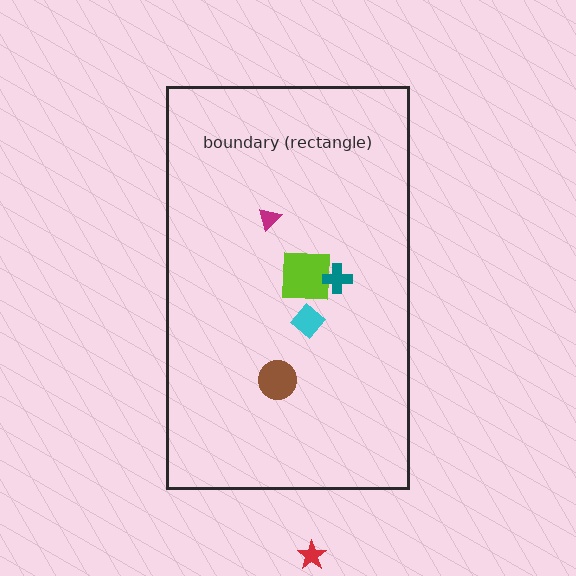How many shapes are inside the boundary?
5 inside, 1 outside.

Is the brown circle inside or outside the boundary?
Inside.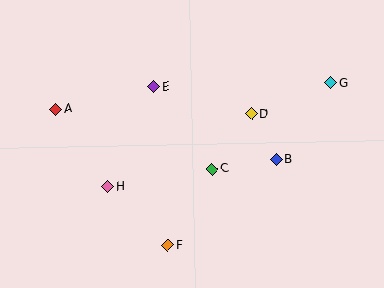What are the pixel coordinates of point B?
Point B is at (277, 159).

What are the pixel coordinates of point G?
Point G is at (330, 83).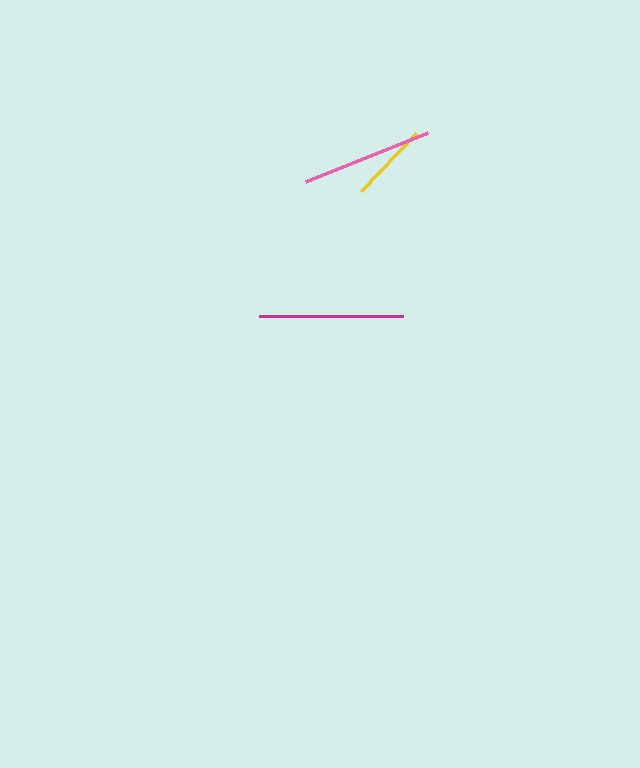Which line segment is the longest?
The magenta line is the longest at approximately 144 pixels.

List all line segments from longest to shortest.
From longest to shortest: magenta, pink, yellow.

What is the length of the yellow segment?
The yellow segment is approximately 81 pixels long.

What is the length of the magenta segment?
The magenta segment is approximately 144 pixels long.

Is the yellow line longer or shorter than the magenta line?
The magenta line is longer than the yellow line.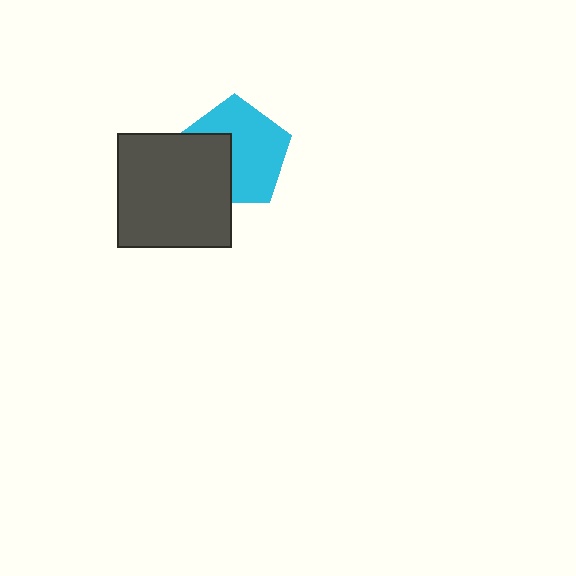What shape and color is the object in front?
The object in front is a dark gray square.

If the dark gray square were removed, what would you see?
You would see the complete cyan pentagon.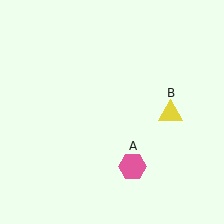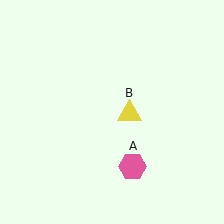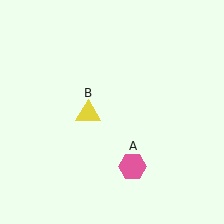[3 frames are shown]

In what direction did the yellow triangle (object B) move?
The yellow triangle (object B) moved left.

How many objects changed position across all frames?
1 object changed position: yellow triangle (object B).